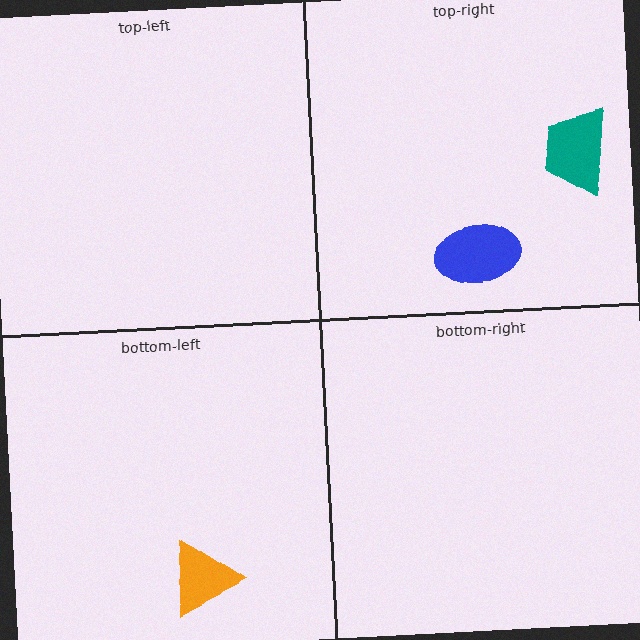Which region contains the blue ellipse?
The top-right region.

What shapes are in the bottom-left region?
The orange triangle.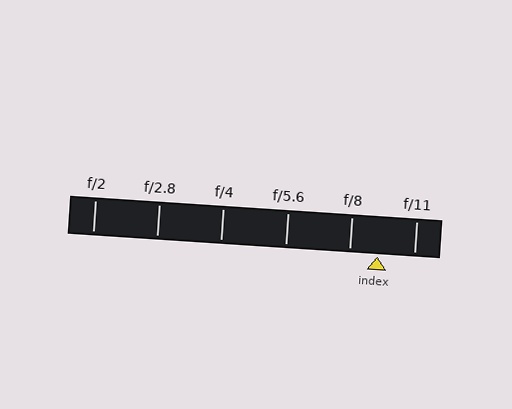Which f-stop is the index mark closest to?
The index mark is closest to f/8.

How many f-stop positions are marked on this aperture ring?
There are 6 f-stop positions marked.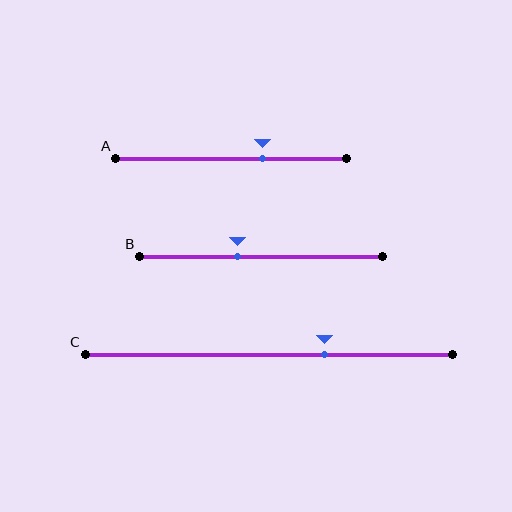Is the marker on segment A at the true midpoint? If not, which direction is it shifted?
No, the marker on segment A is shifted to the right by about 14% of the segment length.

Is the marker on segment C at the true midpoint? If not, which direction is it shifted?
No, the marker on segment C is shifted to the right by about 15% of the segment length.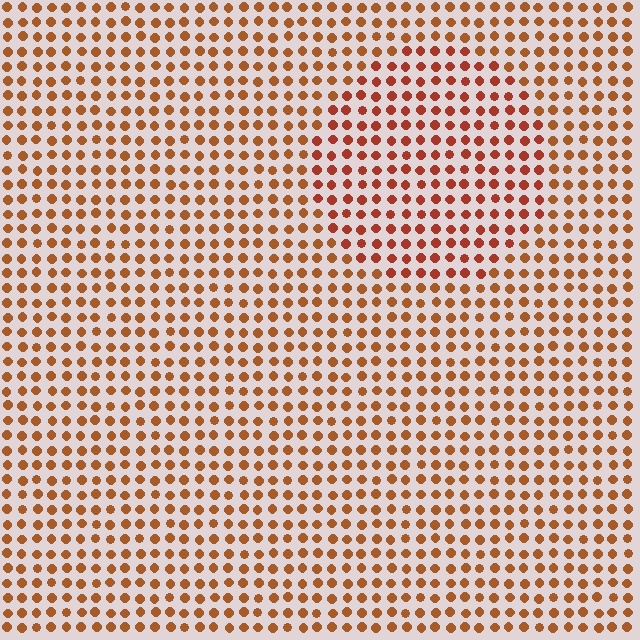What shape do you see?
I see a circle.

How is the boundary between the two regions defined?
The boundary is defined purely by a slight shift in hue (about 17 degrees). Spacing, size, and orientation are identical on both sides.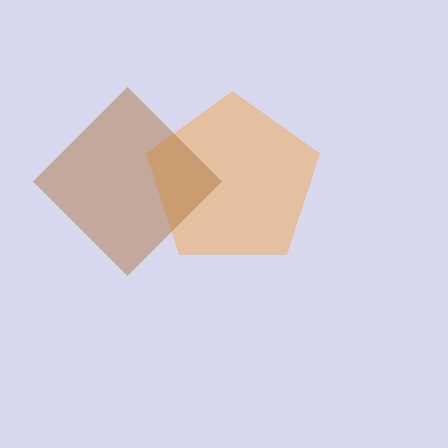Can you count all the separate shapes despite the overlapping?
Yes, there are 2 separate shapes.